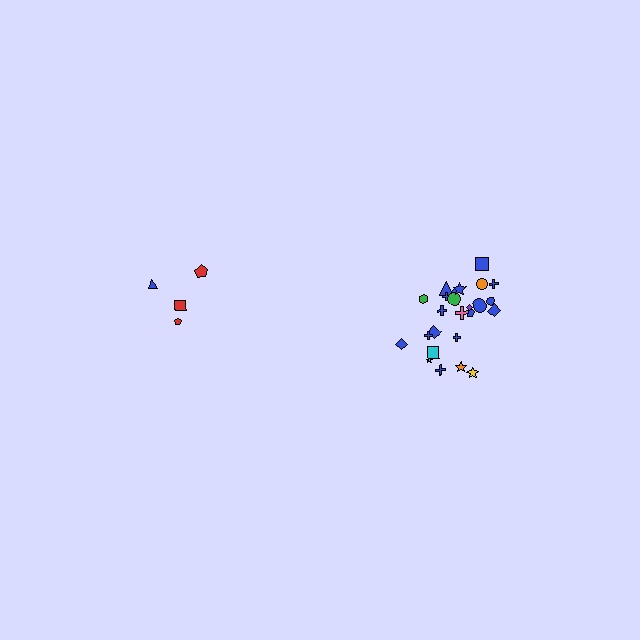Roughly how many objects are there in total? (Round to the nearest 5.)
Roughly 30 objects in total.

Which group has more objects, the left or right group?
The right group.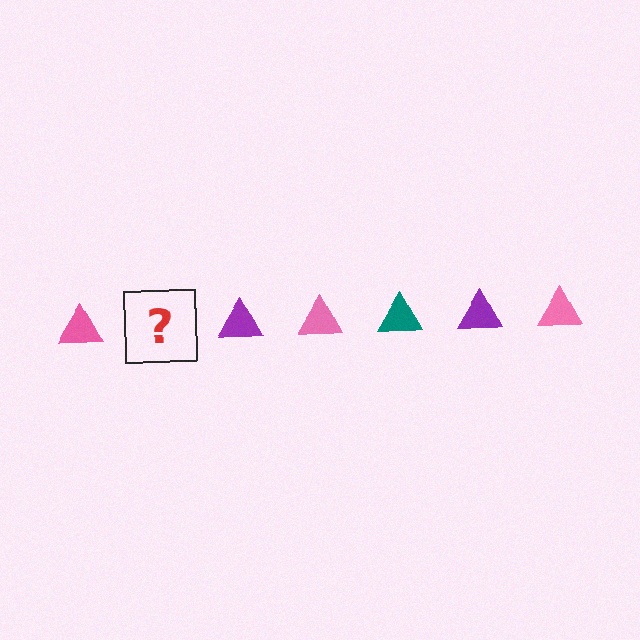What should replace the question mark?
The question mark should be replaced with a teal triangle.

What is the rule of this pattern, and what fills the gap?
The rule is that the pattern cycles through pink, teal, purple triangles. The gap should be filled with a teal triangle.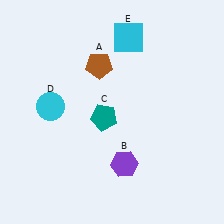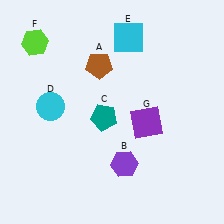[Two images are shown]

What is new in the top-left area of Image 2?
A lime hexagon (F) was added in the top-left area of Image 2.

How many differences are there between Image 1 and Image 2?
There are 2 differences between the two images.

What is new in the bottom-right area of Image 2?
A purple square (G) was added in the bottom-right area of Image 2.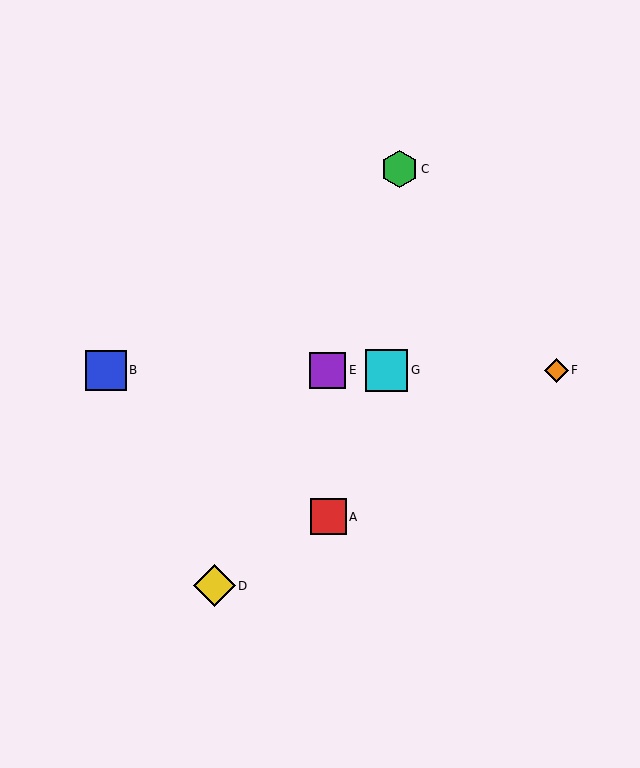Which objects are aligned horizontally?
Objects B, E, F, G are aligned horizontally.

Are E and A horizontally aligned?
No, E is at y≈370 and A is at y≈517.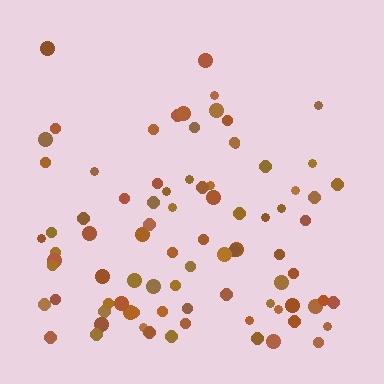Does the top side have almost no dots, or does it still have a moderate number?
Still a moderate number, just noticeably fewer than the bottom.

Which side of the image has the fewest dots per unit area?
The top.